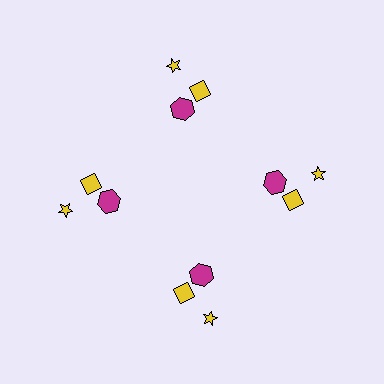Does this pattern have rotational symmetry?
Yes, this pattern has 4-fold rotational symmetry. It looks the same after rotating 90 degrees around the center.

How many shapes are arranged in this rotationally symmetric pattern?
There are 12 shapes, arranged in 4 groups of 3.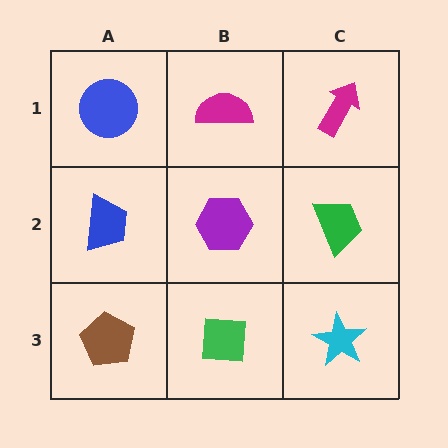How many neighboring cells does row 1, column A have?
2.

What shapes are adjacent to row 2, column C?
A magenta arrow (row 1, column C), a cyan star (row 3, column C), a purple hexagon (row 2, column B).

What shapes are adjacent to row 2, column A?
A blue circle (row 1, column A), a brown pentagon (row 3, column A), a purple hexagon (row 2, column B).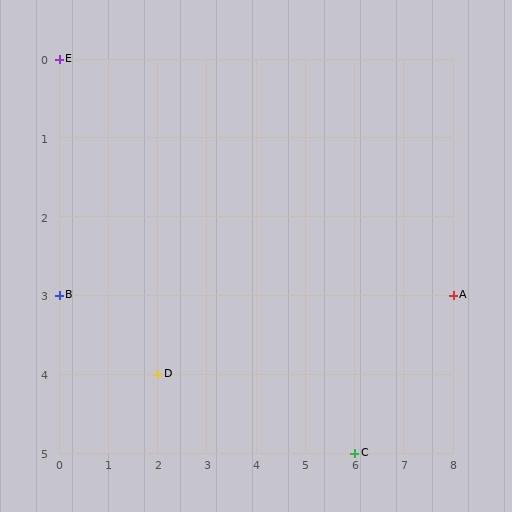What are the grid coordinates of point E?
Point E is at grid coordinates (0, 0).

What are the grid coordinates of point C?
Point C is at grid coordinates (6, 5).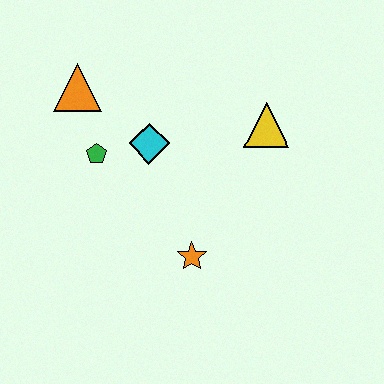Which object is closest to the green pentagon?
The cyan diamond is closest to the green pentagon.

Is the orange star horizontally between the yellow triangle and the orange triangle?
Yes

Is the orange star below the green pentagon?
Yes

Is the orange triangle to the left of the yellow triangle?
Yes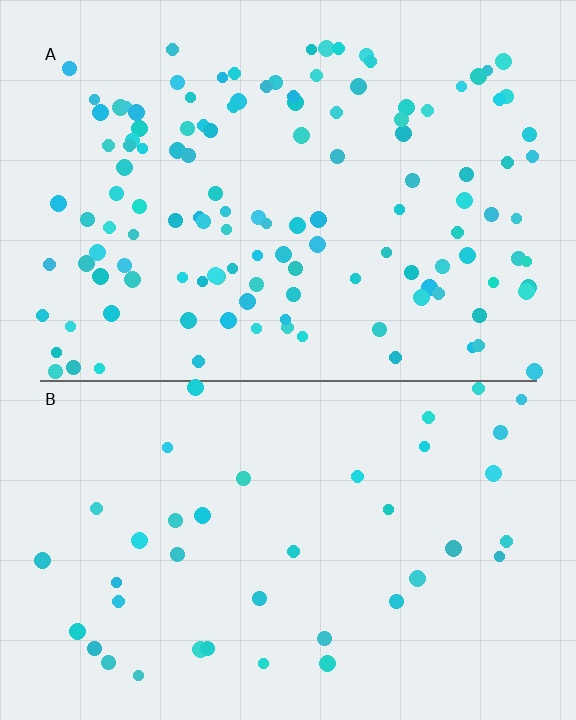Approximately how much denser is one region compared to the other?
Approximately 3.2× — region A over region B.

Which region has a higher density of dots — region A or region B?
A (the top).